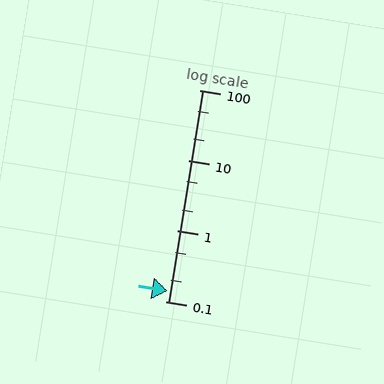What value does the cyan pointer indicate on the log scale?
The pointer indicates approximately 0.14.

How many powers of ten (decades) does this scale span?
The scale spans 3 decades, from 0.1 to 100.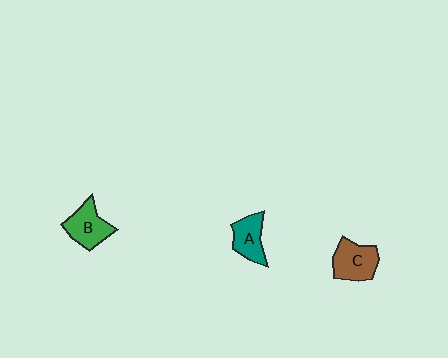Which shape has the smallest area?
Shape A (teal).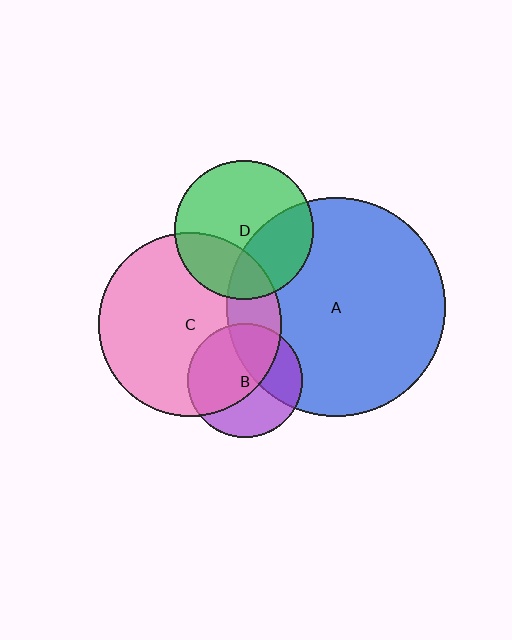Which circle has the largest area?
Circle A (blue).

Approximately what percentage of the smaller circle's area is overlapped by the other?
Approximately 35%.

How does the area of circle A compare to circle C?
Approximately 1.4 times.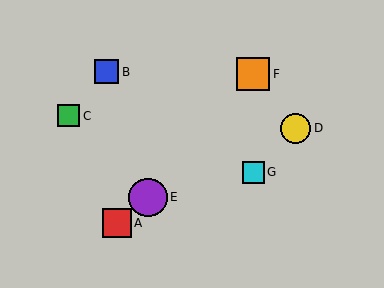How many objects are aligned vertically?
2 objects (F, G) are aligned vertically.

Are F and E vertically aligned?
No, F is at x≈253 and E is at x≈148.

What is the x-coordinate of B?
Object B is at x≈107.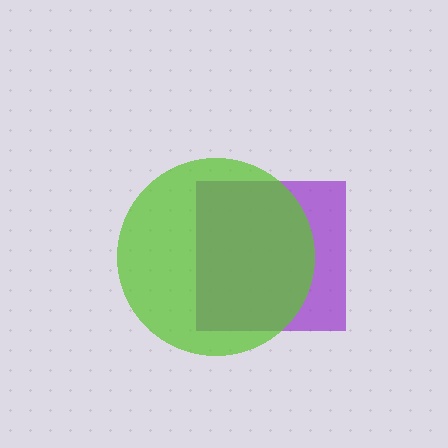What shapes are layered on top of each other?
The layered shapes are: a purple square, a lime circle.